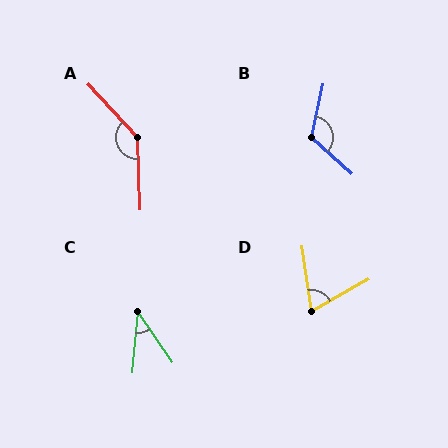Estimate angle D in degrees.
Approximately 70 degrees.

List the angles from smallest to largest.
C (39°), D (70°), B (120°), A (139°).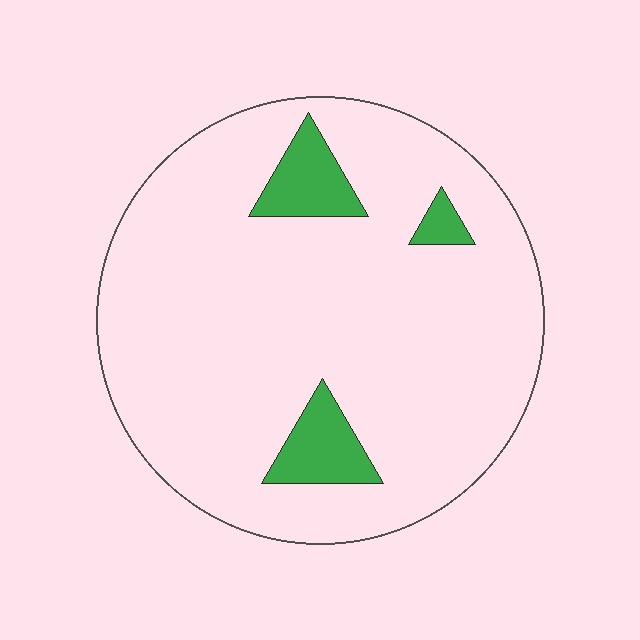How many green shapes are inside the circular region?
3.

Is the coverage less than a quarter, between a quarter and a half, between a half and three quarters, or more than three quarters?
Less than a quarter.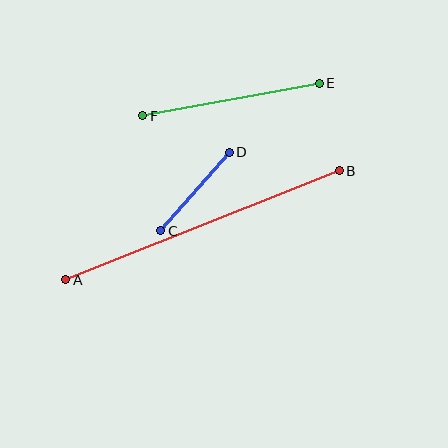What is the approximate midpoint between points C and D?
The midpoint is at approximately (195, 192) pixels.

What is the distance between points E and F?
The distance is approximately 179 pixels.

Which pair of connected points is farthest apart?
Points A and B are farthest apart.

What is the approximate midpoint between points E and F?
The midpoint is at approximately (231, 99) pixels.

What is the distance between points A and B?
The distance is approximately 295 pixels.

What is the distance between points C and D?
The distance is approximately 104 pixels.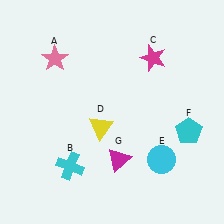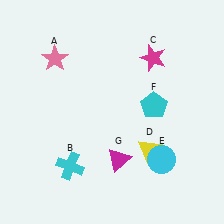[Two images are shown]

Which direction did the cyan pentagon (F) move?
The cyan pentagon (F) moved left.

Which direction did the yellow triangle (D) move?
The yellow triangle (D) moved right.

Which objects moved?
The objects that moved are: the yellow triangle (D), the cyan pentagon (F).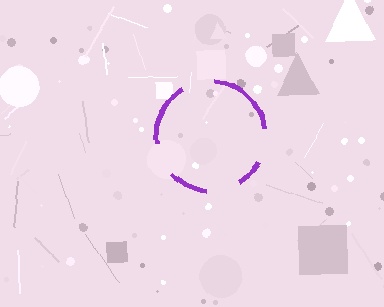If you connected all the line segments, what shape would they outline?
They would outline a circle.